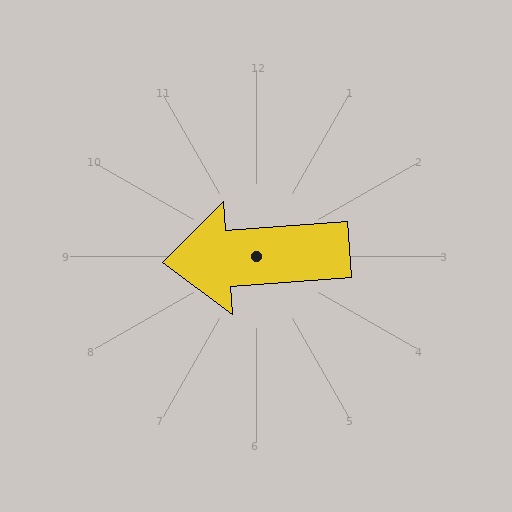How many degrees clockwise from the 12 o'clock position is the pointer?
Approximately 266 degrees.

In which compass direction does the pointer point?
West.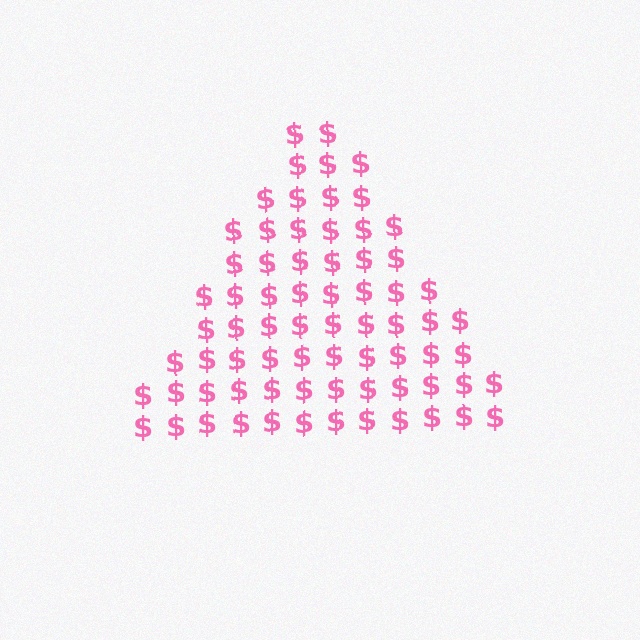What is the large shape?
The large shape is a triangle.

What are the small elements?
The small elements are dollar signs.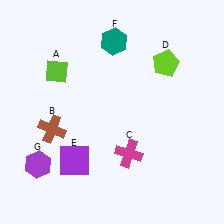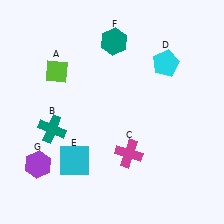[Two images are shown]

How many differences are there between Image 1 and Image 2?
There are 3 differences between the two images.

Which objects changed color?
B changed from brown to teal. D changed from lime to cyan. E changed from purple to cyan.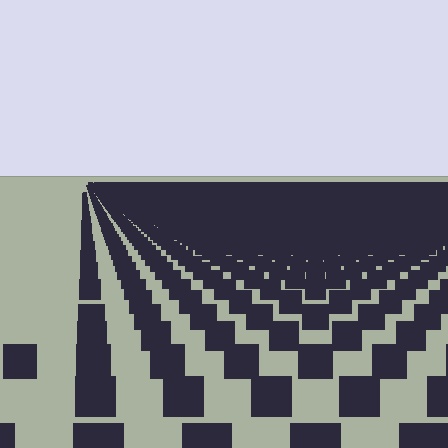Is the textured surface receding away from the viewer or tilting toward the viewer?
The surface is receding away from the viewer. Texture elements get smaller and denser toward the top.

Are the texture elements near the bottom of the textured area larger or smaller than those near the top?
Larger. Near the bottom, elements are closer to the viewer and appear at a bigger on-screen size.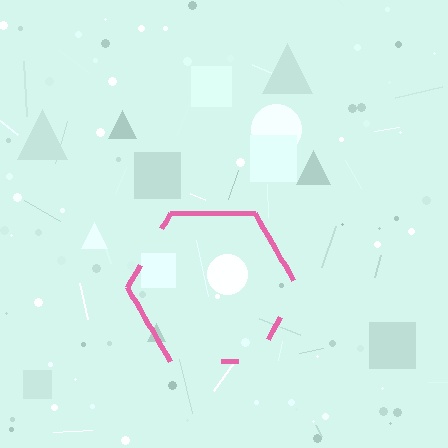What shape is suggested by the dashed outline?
The dashed outline suggests a hexagon.